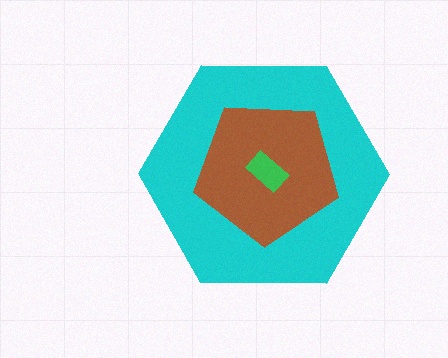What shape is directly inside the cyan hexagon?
The brown pentagon.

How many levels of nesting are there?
3.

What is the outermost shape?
The cyan hexagon.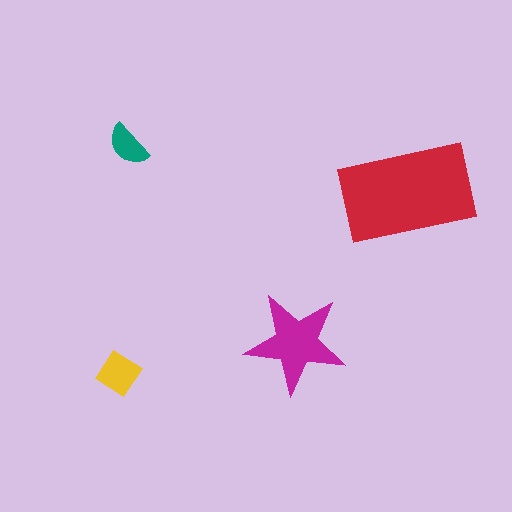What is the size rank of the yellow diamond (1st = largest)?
3rd.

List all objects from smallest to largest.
The teal semicircle, the yellow diamond, the magenta star, the red rectangle.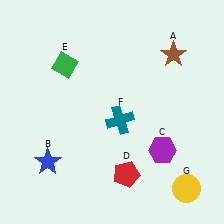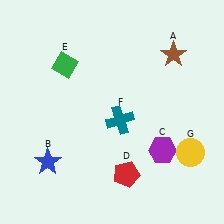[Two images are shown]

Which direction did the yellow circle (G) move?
The yellow circle (G) moved up.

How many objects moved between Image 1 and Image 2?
1 object moved between the two images.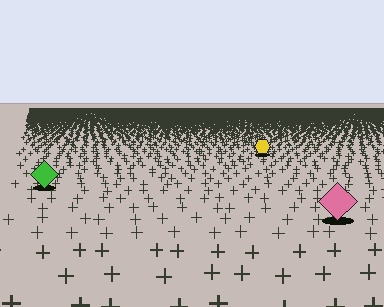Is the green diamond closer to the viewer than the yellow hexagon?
Yes. The green diamond is closer — you can tell from the texture gradient: the ground texture is coarser near it.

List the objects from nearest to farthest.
From nearest to farthest: the pink diamond, the green diamond, the yellow hexagon.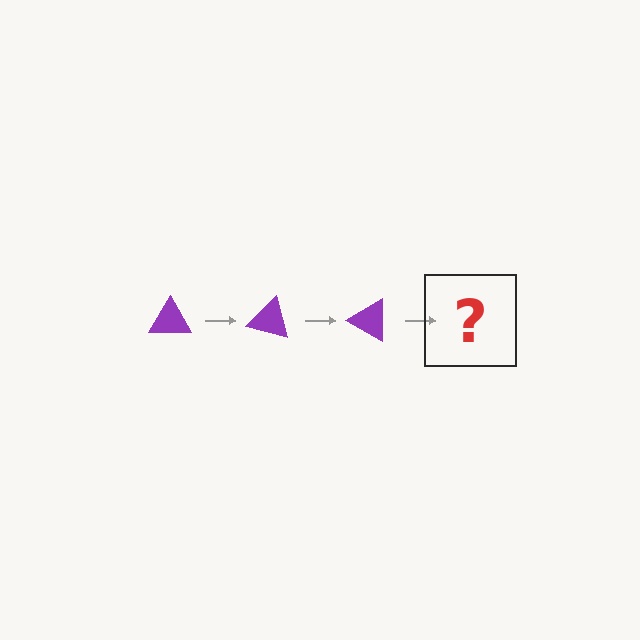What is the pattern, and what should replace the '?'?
The pattern is that the triangle rotates 15 degrees each step. The '?' should be a purple triangle rotated 45 degrees.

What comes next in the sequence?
The next element should be a purple triangle rotated 45 degrees.